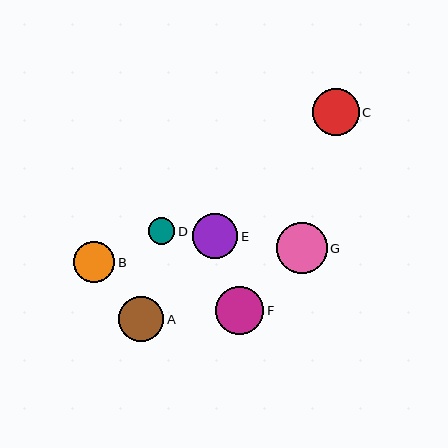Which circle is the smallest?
Circle D is the smallest with a size of approximately 27 pixels.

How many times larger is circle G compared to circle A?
Circle G is approximately 1.1 times the size of circle A.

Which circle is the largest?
Circle G is the largest with a size of approximately 51 pixels.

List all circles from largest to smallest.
From largest to smallest: G, F, C, A, E, B, D.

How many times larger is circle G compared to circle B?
Circle G is approximately 1.2 times the size of circle B.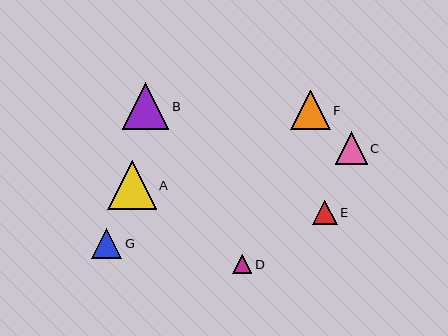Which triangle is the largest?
Triangle A is the largest with a size of approximately 49 pixels.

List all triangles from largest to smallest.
From largest to smallest: A, B, F, C, G, E, D.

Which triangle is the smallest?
Triangle D is the smallest with a size of approximately 19 pixels.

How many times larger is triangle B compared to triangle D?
Triangle B is approximately 2.4 times the size of triangle D.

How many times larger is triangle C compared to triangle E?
Triangle C is approximately 1.3 times the size of triangle E.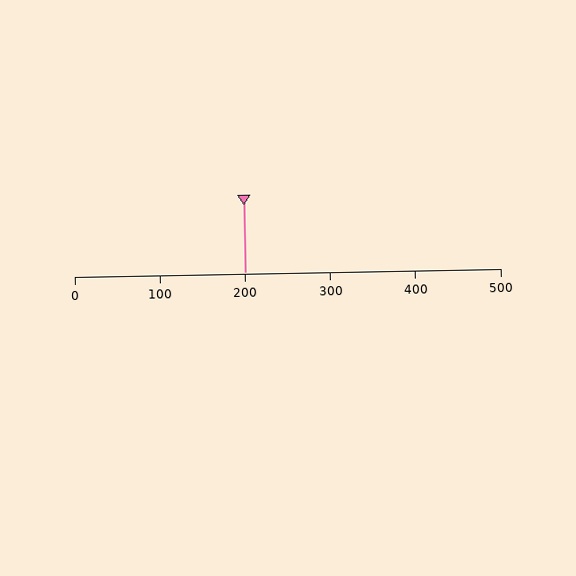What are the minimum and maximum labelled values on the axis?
The axis runs from 0 to 500.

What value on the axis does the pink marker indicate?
The marker indicates approximately 200.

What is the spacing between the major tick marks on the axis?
The major ticks are spaced 100 apart.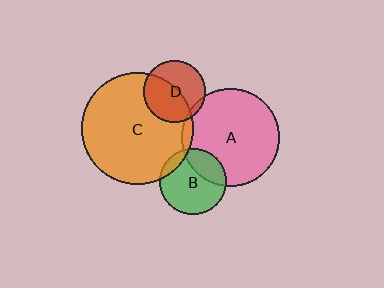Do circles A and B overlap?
Yes.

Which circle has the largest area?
Circle C (orange).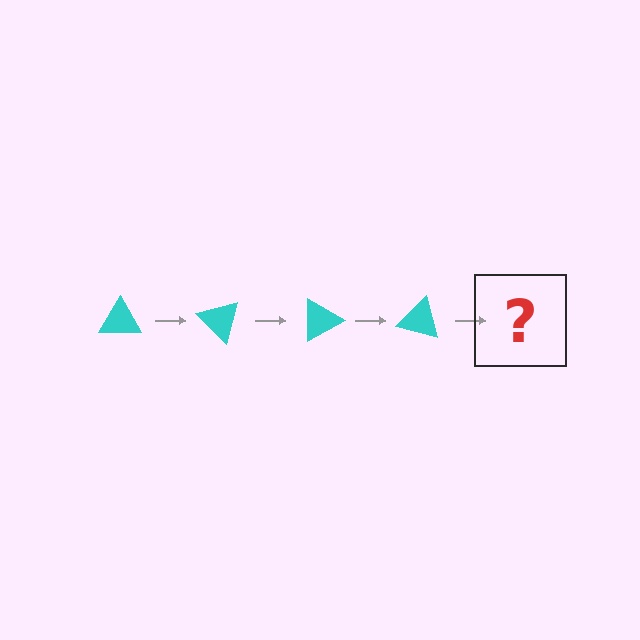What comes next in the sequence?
The next element should be a cyan triangle rotated 180 degrees.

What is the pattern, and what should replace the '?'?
The pattern is that the triangle rotates 45 degrees each step. The '?' should be a cyan triangle rotated 180 degrees.